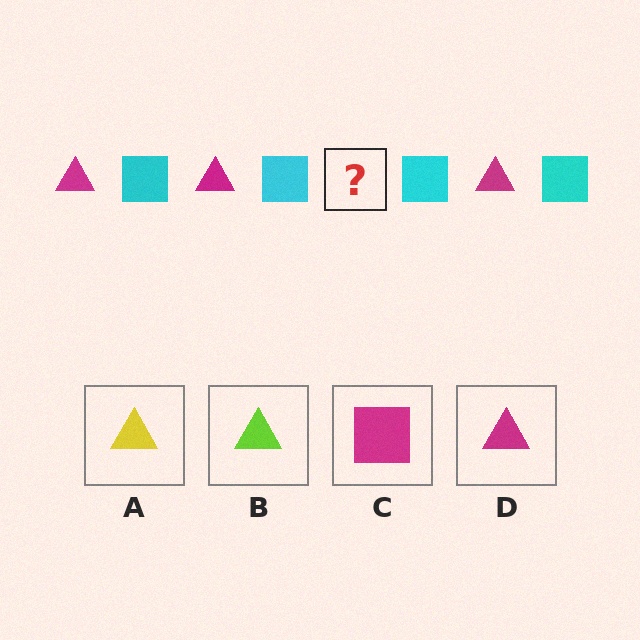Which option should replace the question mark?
Option D.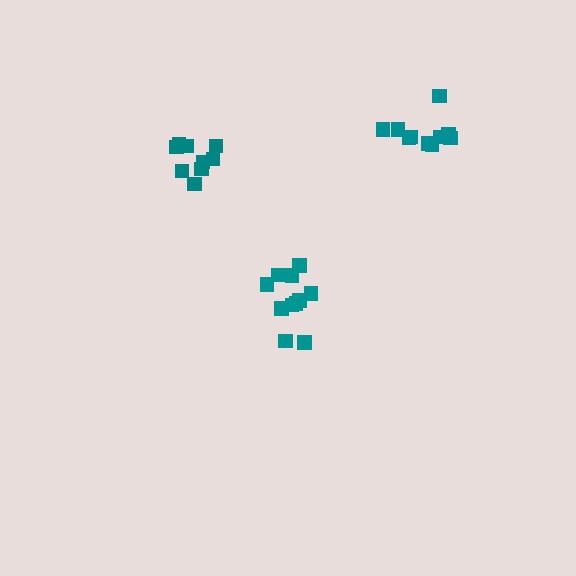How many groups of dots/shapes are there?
There are 3 groups.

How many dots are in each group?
Group 1: 11 dots, Group 2: 9 dots, Group 3: 10 dots (30 total).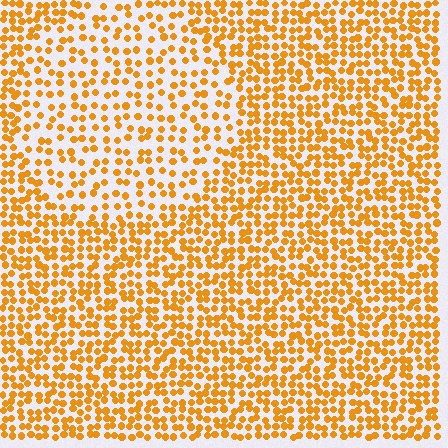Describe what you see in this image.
The image contains small orange elements arranged at two different densities. A circle-shaped region is visible where the elements are less densely packed than the surrounding area.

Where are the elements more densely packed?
The elements are more densely packed outside the circle boundary.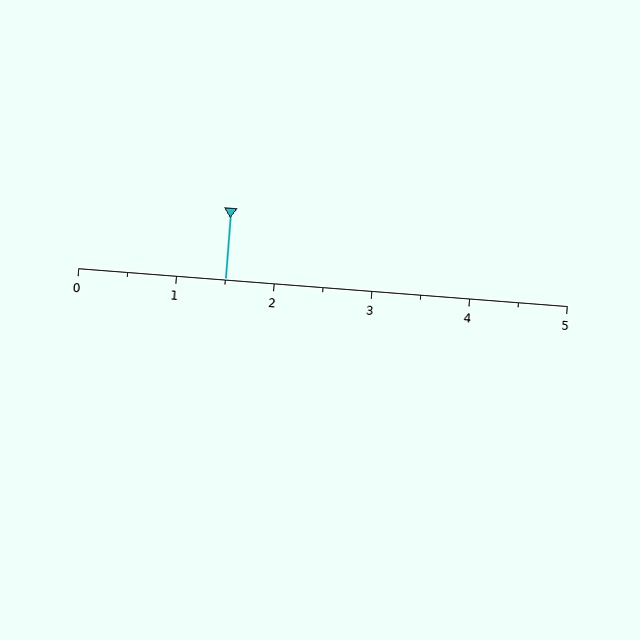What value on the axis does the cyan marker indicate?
The marker indicates approximately 1.5.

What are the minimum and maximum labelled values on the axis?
The axis runs from 0 to 5.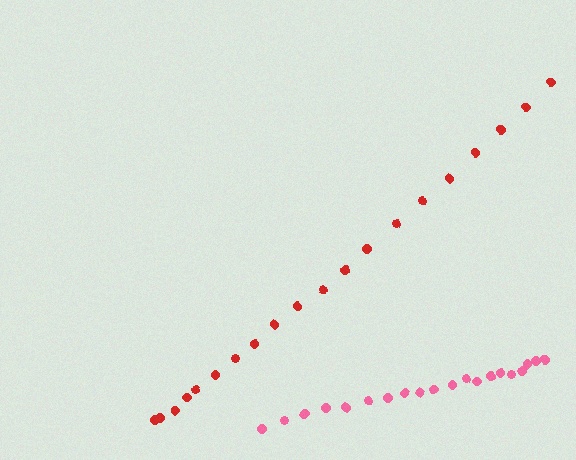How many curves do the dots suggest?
There are 2 distinct paths.